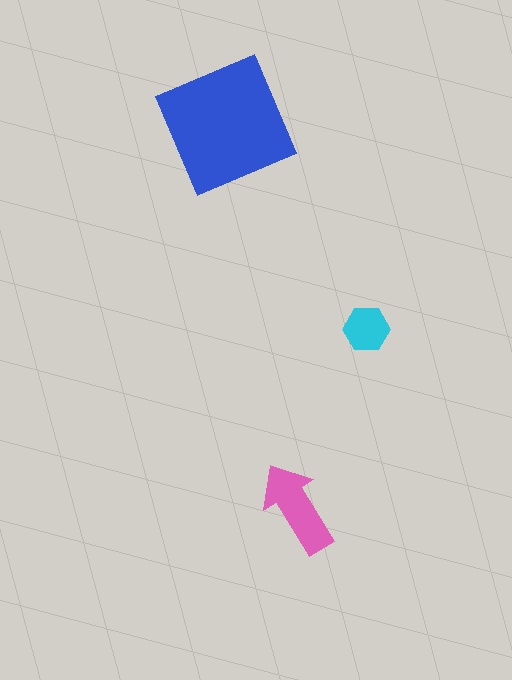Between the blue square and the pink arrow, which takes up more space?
The blue square.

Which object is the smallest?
The cyan hexagon.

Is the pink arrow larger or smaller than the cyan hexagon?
Larger.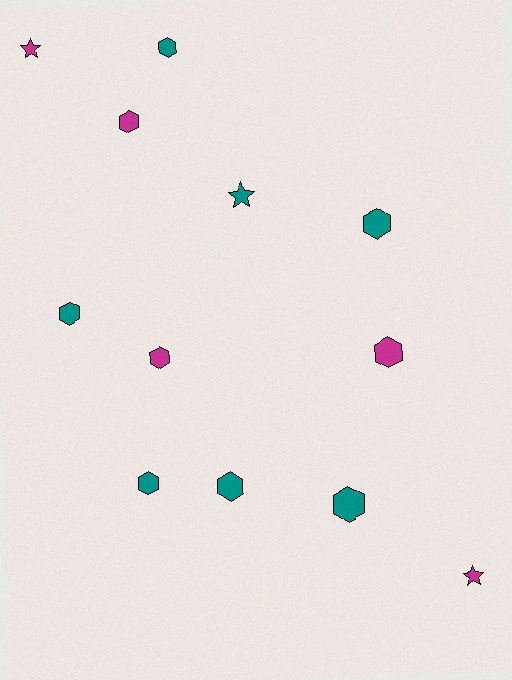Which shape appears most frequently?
Hexagon, with 9 objects.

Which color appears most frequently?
Teal, with 7 objects.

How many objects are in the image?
There are 12 objects.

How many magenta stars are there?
There are 2 magenta stars.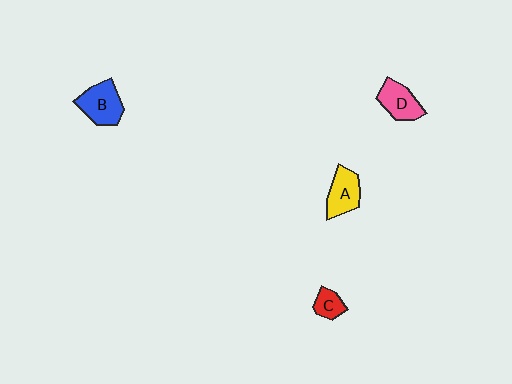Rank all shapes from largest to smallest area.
From largest to smallest: B (blue), A (yellow), D (pink), C (red).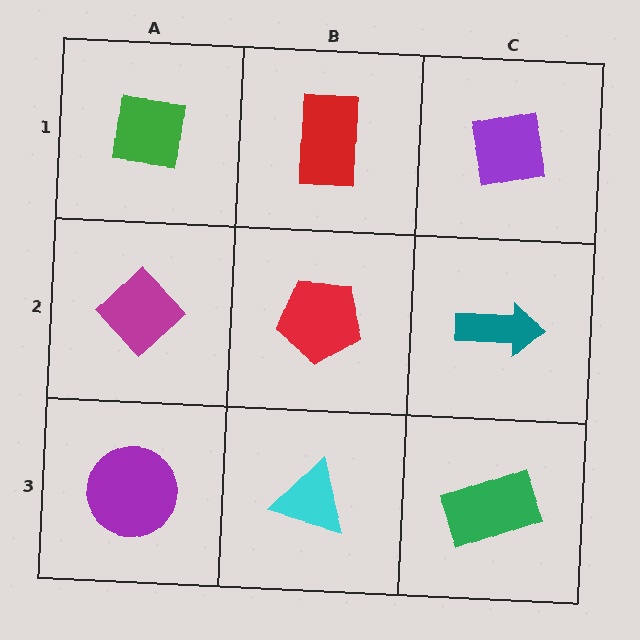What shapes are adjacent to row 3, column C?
A teal arrow (row 2, column C), a cyan triangle (row 3, column B).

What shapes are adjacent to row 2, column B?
A red rectangle (row 1, column B), a cyan triangle (row 3, column B), a magenta diamond (row 2, column A), a teal arrow (row 2, column C).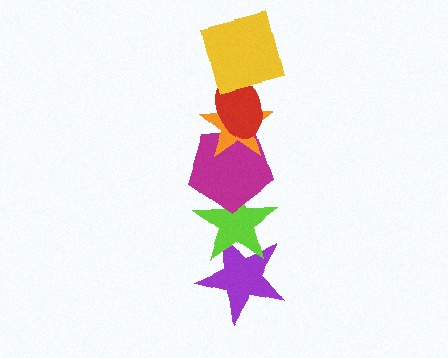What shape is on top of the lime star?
The magenta pentagon is on top of the lime star.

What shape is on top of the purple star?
The lime star is on top of the purple star.